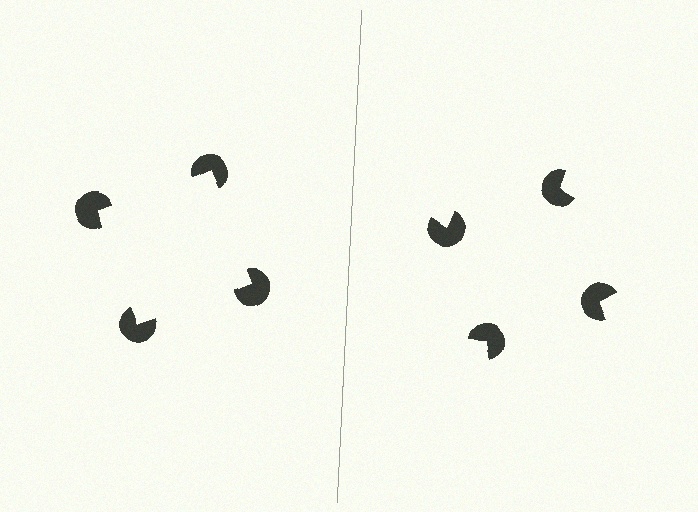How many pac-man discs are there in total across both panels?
8 — 4 on each side.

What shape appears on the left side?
An illusory square.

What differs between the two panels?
The pac-man discs are positioned identically on both sides; only the wedge orientations differ. On the left they align to a square; on the right they are misaligned.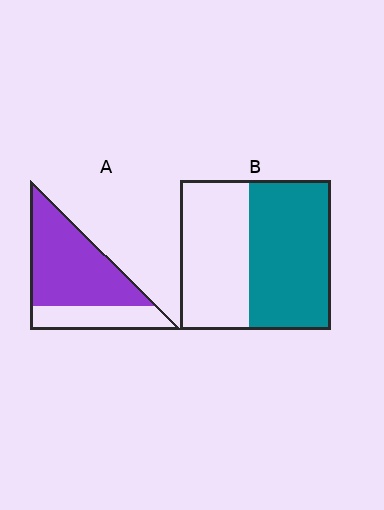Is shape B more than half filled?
Yes.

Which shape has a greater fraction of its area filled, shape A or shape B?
Shape A.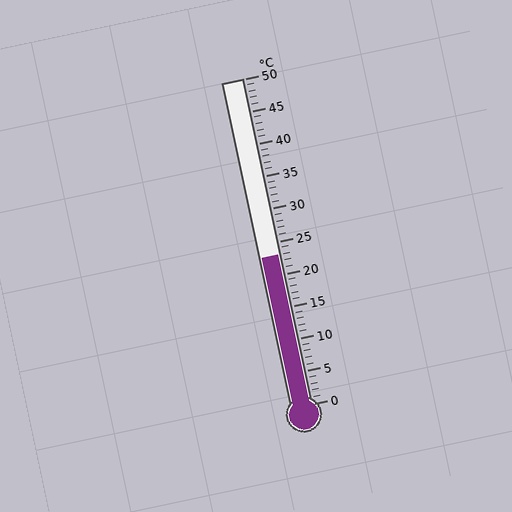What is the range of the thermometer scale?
The thermometer scale ranges from 0°C to 50°C.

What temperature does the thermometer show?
The thermometer shows approximately 23°C.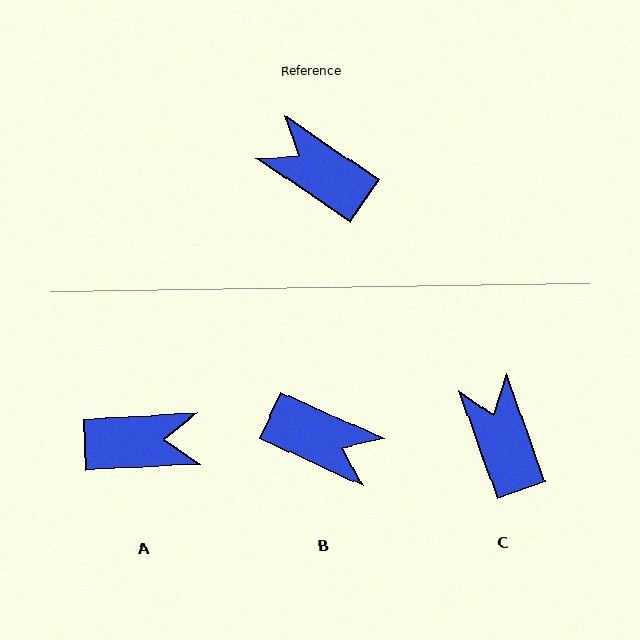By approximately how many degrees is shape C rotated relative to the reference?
Approximately 36 degrees clockwise.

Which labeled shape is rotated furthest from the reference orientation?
B, about 171 degrees away.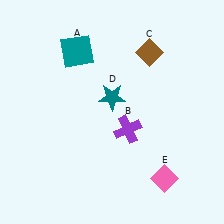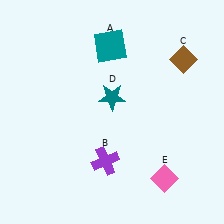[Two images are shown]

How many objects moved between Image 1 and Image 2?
3 objects moved between the two images.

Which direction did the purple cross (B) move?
The purple cross (B) moved down.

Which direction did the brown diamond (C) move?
The brown diamond (C) moved right.